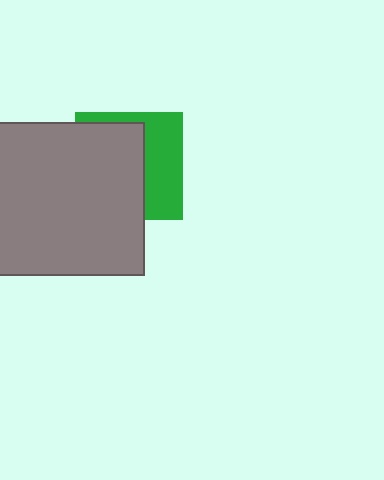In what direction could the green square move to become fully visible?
The green square could move right. That would shift it out from behind the gray square entirely.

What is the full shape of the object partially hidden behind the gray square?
The partially hidden object is a green square.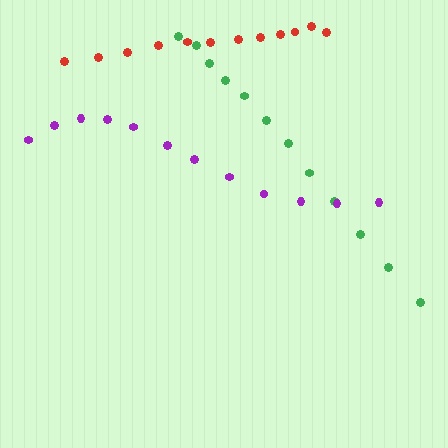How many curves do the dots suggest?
There are 3 distinct paths.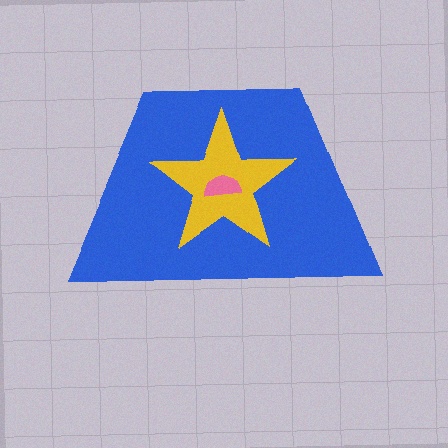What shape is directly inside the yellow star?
The pink semicircle.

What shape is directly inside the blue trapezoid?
The yellow star.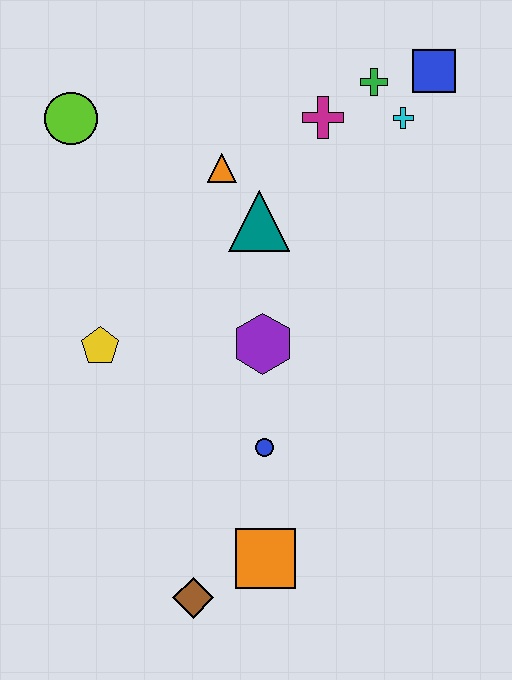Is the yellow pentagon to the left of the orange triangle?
Yes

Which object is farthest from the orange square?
The blue square is farthest from the orange square.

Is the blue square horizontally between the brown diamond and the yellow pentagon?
No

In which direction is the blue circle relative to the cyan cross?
The blue circle is below the cyan cross.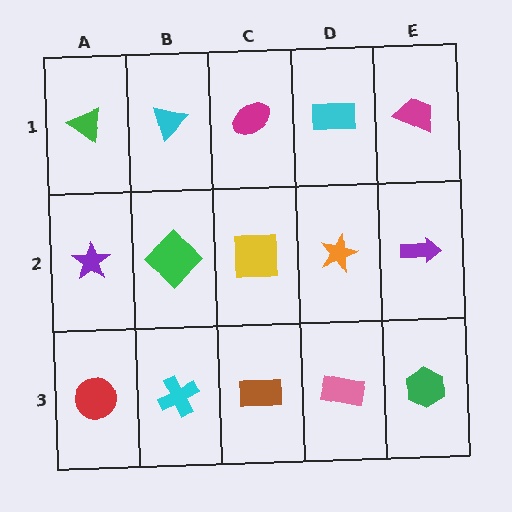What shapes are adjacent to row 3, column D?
An orange star (row 2, column D), a brown rectangle (row 3, column C), a green hexagon (row 3, column E).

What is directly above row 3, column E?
A purple arrow.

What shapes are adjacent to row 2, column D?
A cyan rectangle (row 1, column D), a pink rectangle (row 3, column D), a yellow square (row 2, column C), a purple arrow (row 2, column E).